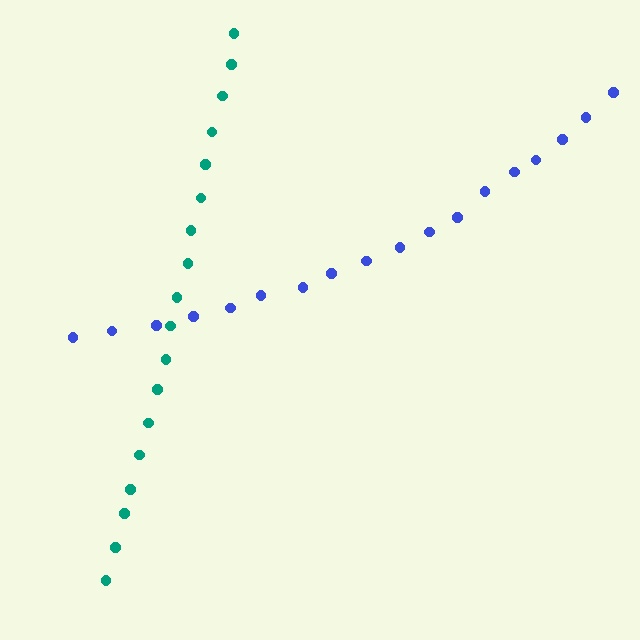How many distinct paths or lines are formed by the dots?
There are 2 distinct paths.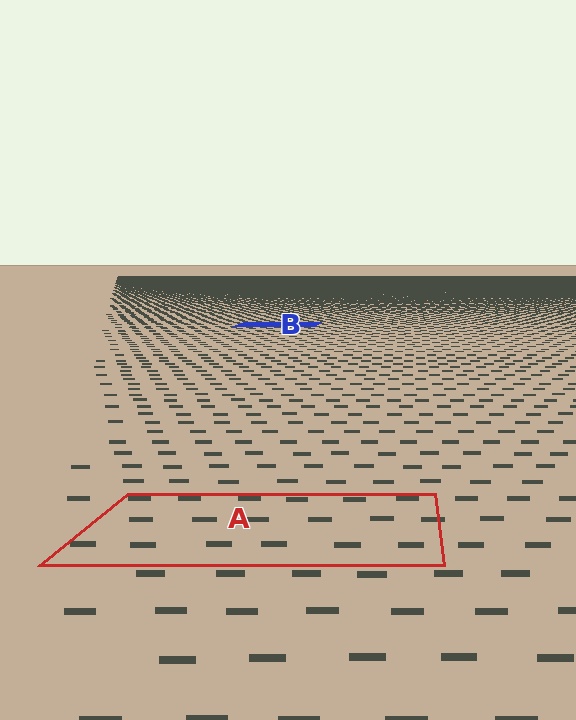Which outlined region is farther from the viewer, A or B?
Region B is farther from the viewer — the texture elements inside it appear smaller and more densely packed.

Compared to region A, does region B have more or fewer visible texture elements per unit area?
Region B has more texture elements per unit area — they are packed more densely because it is farther away.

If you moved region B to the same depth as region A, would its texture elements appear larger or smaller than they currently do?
They would appear larger. At a closer depth, the same texture elements are projected at a bigger on-screen size.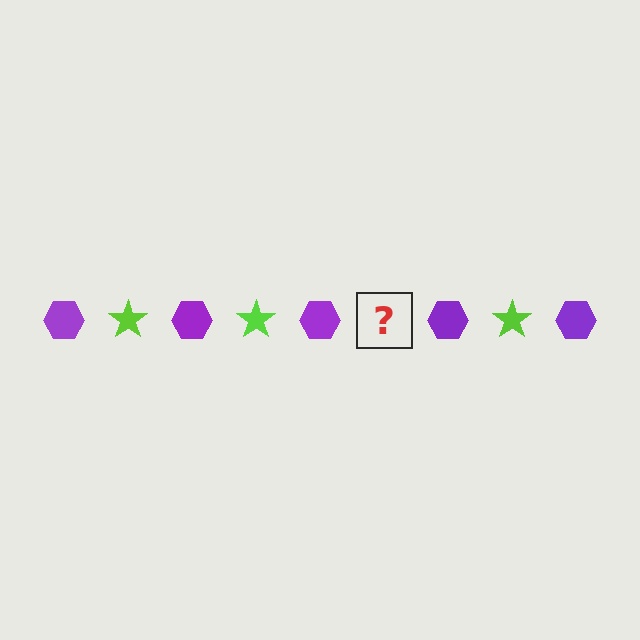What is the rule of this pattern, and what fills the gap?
The rule is that the pattern alternates between purple hexagon and lime star. The gap should be filled with a lime star.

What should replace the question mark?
The question mark should be replaced with a lime star.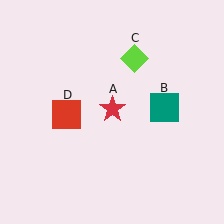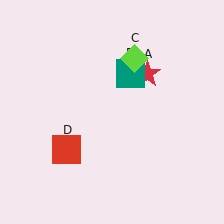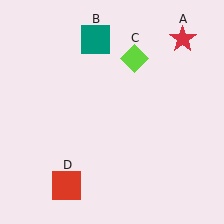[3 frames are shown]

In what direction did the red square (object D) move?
The red square (object D) moved down.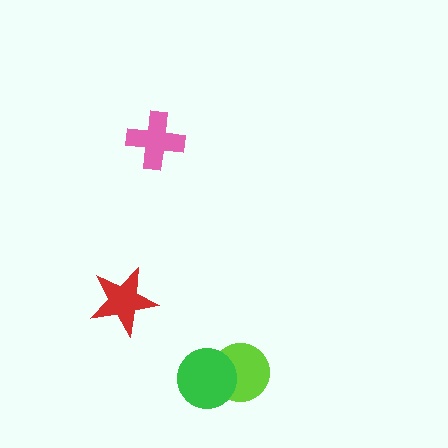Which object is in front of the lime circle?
The green circle is in front of the lime circle.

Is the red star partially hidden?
No, no other shape covers it.